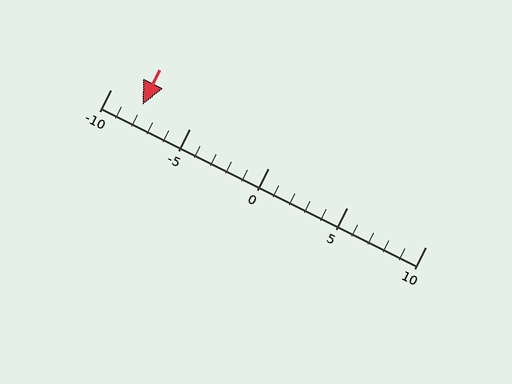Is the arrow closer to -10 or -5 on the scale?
The arrow is closer to -10.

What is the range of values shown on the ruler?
The ruler shows values from -10 to 10.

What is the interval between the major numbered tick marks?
The major tick marks are spaced 5 units apart.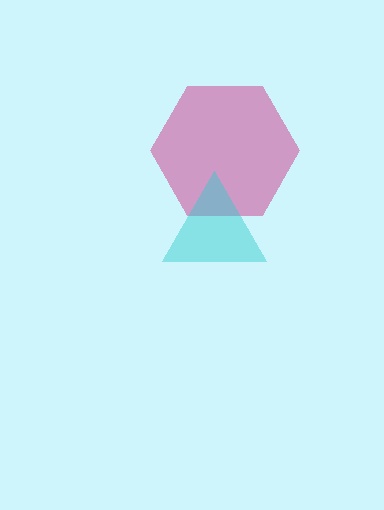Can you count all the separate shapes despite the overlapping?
Yes, there are 2 separate shapes.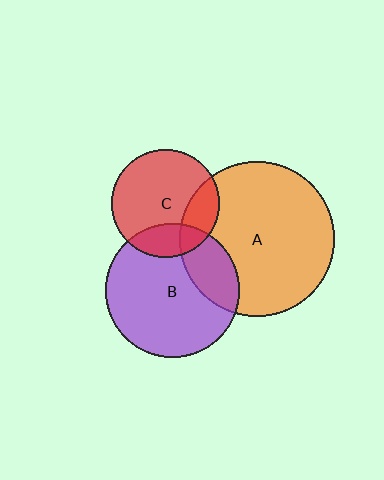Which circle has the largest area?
Circle A (orange).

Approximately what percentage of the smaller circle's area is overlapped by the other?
Approximately 25%.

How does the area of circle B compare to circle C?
Approximately 1.5 times.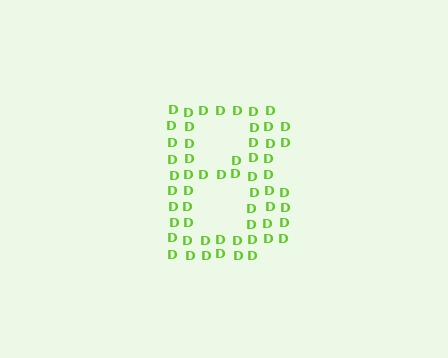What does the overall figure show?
The overall figure shows the letter B.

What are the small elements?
The small elements are letter D's.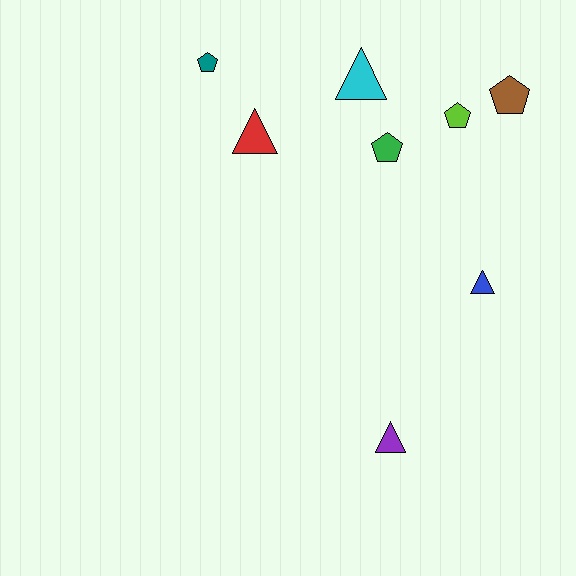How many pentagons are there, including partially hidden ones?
There are 4 pentagons.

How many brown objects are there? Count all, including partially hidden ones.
There is 1 brown object.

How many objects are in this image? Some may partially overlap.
There are 8 objects.